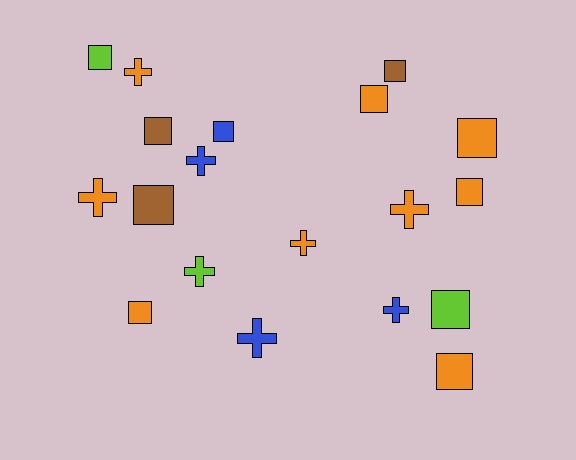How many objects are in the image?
There are 19 objects.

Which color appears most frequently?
Orange, with 9 objects.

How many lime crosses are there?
There is 1 lime cross.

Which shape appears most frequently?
Square, with 11 objects.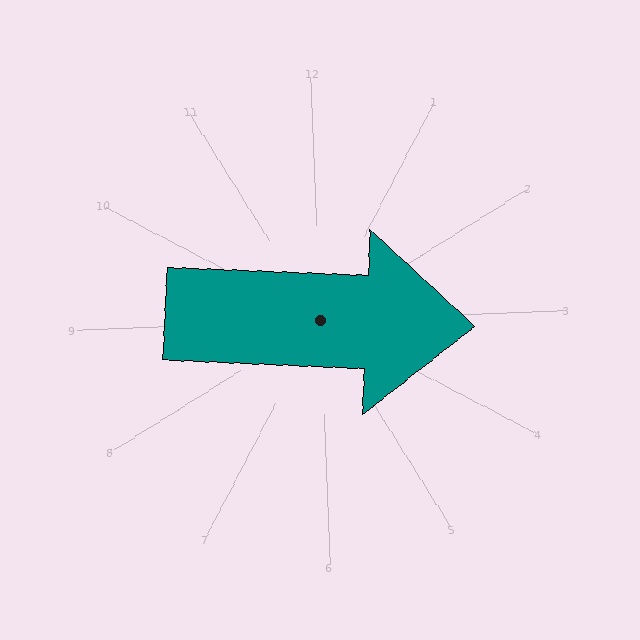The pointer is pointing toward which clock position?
Roughly 3 o'clock.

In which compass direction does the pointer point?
East.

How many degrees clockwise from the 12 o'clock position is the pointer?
Approximately 95 degrees.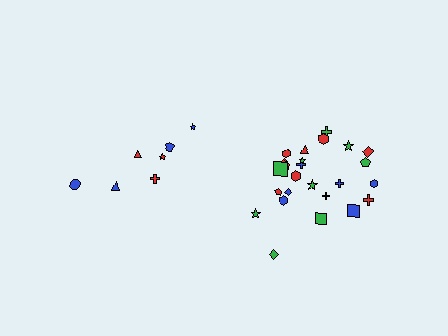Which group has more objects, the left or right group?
The right group.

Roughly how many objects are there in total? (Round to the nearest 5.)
Roughly 30 objects in total.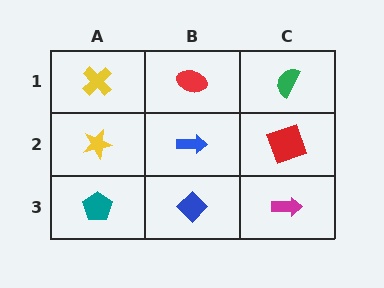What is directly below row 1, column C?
A red square.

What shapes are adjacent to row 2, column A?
A yellow cross (row 1, column A), a teal pentagon (row 3, column A), a blue arrow (row 2, column B).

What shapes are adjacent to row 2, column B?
A red ellipse (row 1, column B), a blue diamond (row 3, column B), a yellow star (row 2, column A), a red square (row 2, column C).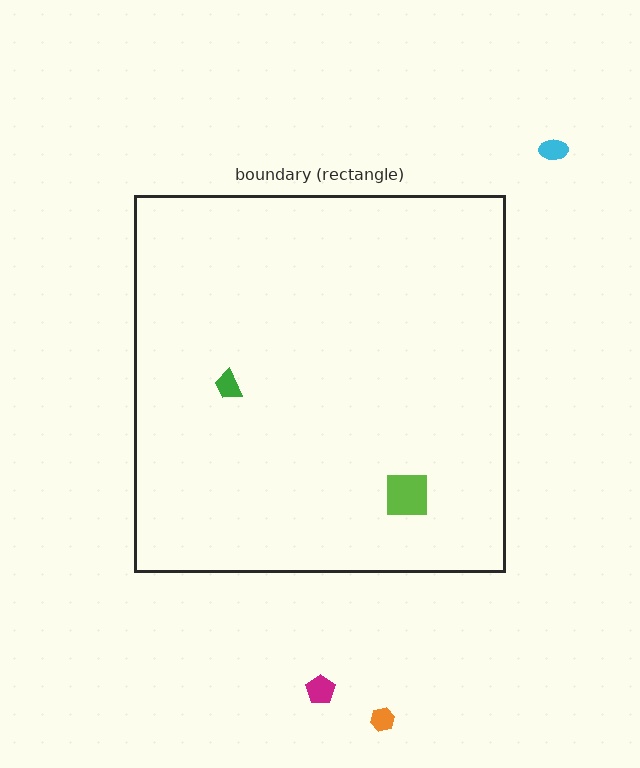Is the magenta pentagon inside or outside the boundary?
Outside.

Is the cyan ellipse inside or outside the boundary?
Outside.